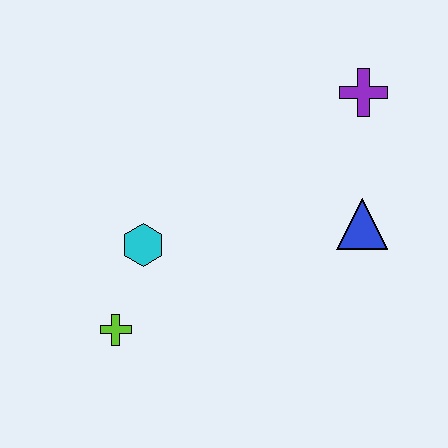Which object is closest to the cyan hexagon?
The lime cross is closest to the cyan hexagon.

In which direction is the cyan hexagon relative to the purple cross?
The cyan hexagon is to the left of the purple cross.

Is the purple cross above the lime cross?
Yes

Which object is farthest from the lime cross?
The purple cross is farthest from the lime cross.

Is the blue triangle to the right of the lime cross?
Yes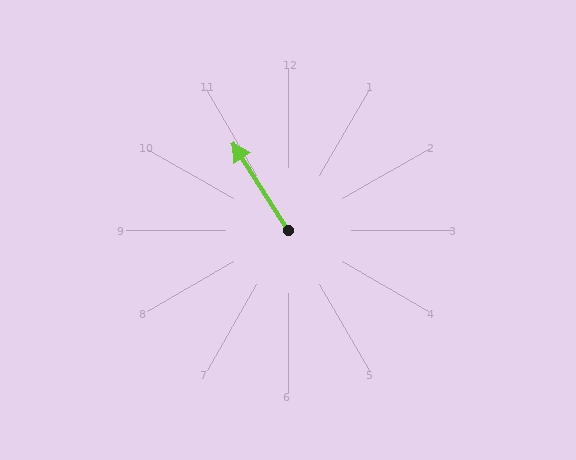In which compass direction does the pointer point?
Northwest.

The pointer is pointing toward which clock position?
Roughly 11 o'clock.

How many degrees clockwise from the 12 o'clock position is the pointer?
Approximately 327 degrees.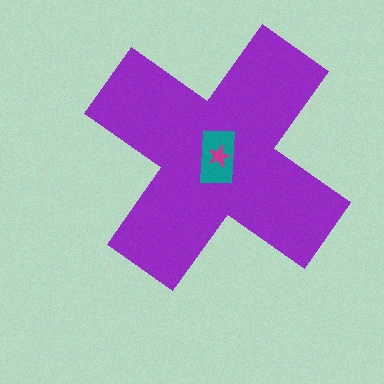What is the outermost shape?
The purple cross.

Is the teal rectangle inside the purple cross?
Yes.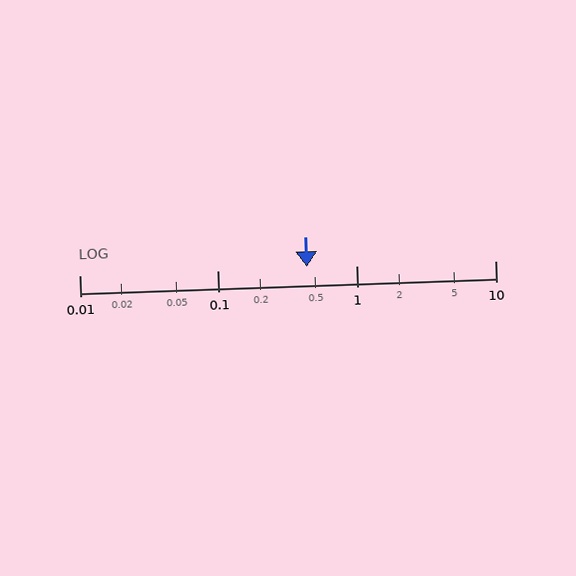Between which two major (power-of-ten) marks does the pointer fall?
The pointer is between 0.1 and 1.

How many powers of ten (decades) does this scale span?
The scale spans 3 decades, from 0.01 to 10.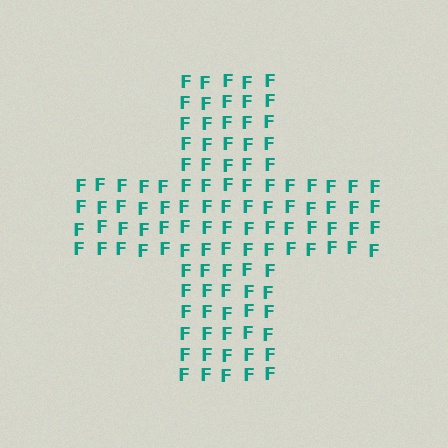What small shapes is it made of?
It is made of small letter F's.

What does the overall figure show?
The overall figure shows a cross.